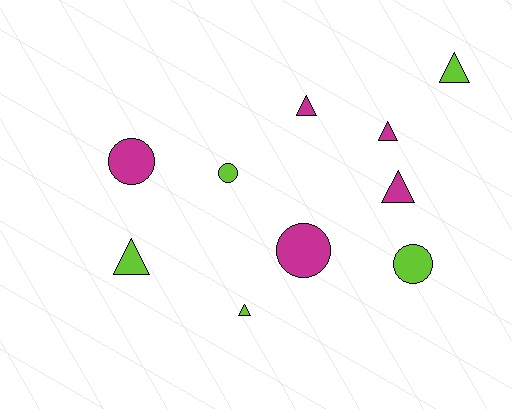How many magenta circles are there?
There are 2 magenta circles.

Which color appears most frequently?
Magenta, with 5 objects.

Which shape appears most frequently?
Triangle, with 6 objects.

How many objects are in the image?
There are 10 objects.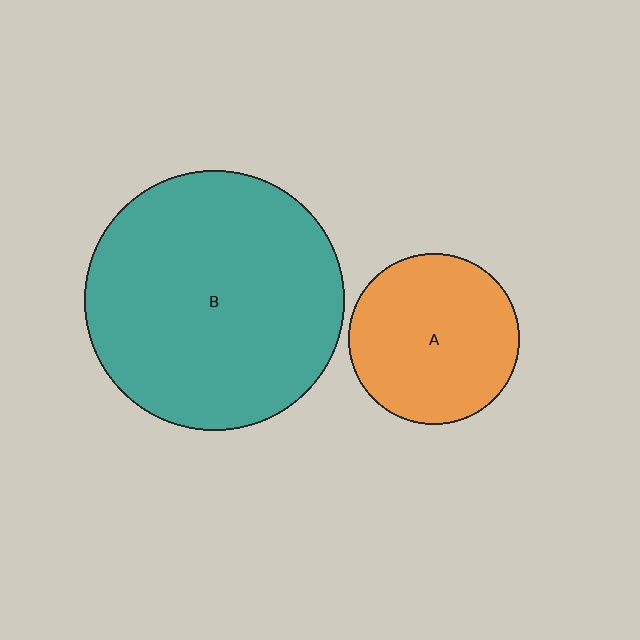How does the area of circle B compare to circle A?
Approximately 2.3 times.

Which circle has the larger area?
Circle B (teal).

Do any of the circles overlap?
No, none of the circles overlap.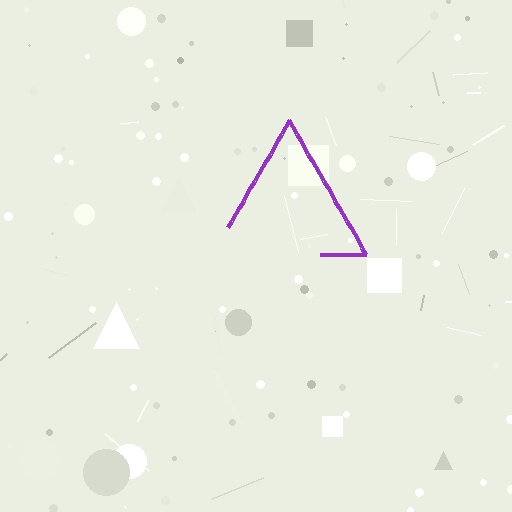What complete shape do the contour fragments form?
The contour fragments form a triangle.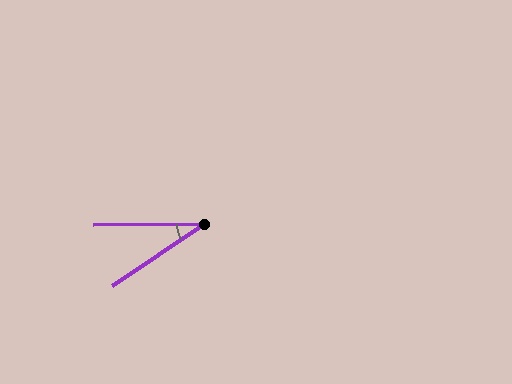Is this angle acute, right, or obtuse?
It is acute.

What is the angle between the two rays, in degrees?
Approximately 33 degrees.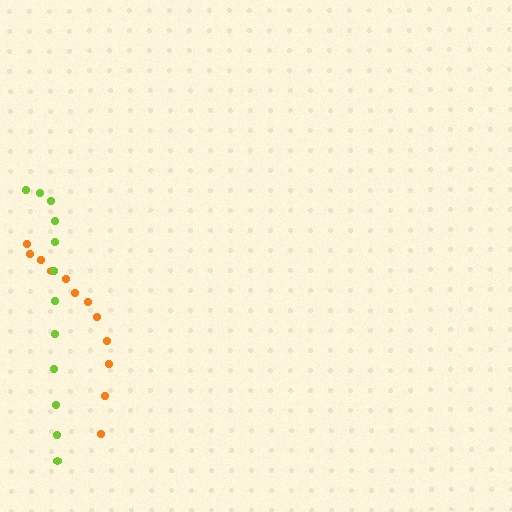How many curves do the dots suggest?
There are 2 distinct paths.